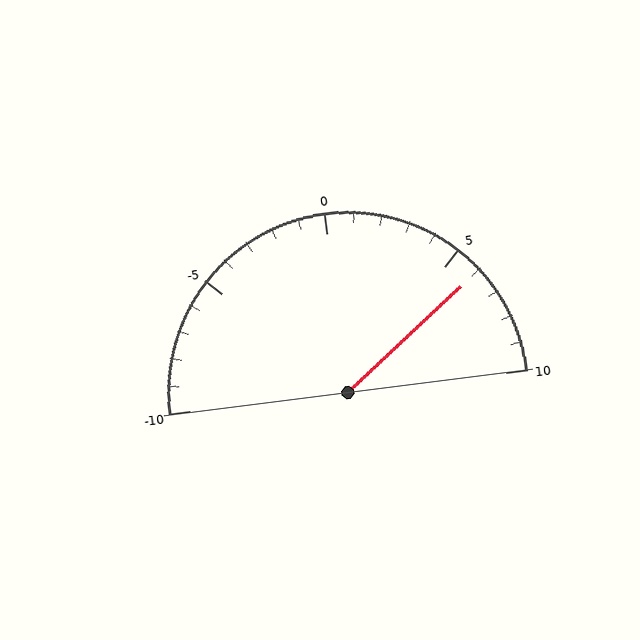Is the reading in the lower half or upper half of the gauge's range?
The reading is in the upper half of the range (-10 to 10).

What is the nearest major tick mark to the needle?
The nearest major tick mark is 5.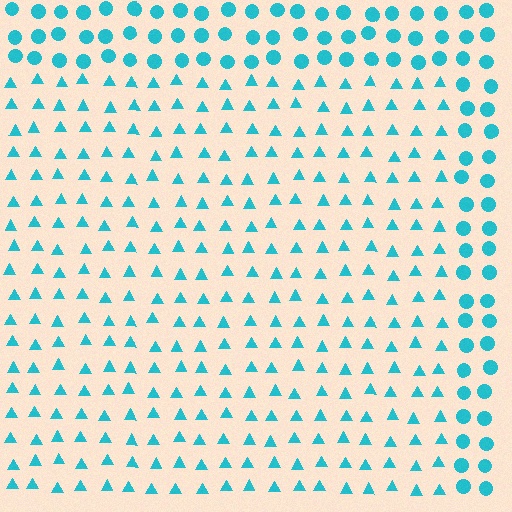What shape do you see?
I see a rectangle.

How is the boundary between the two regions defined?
The boundary is defined by a change in element shape: triangles inside vs. circles outside. All elements share the same color and spacing.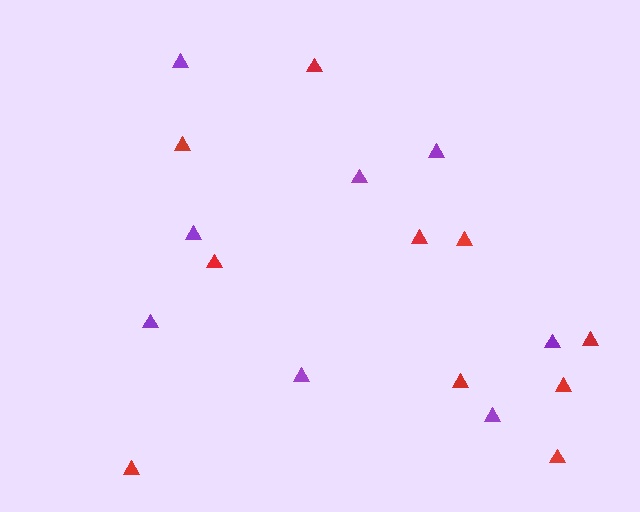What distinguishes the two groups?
There are 2 groups: one group of purple triangles (8) and one group of red triangles (10).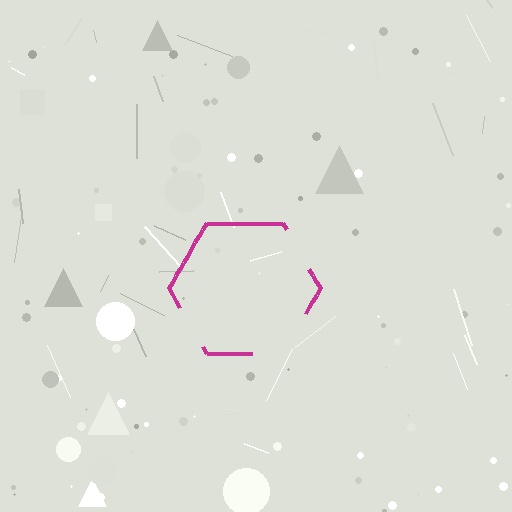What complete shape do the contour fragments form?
The contour fragments form a hexagon.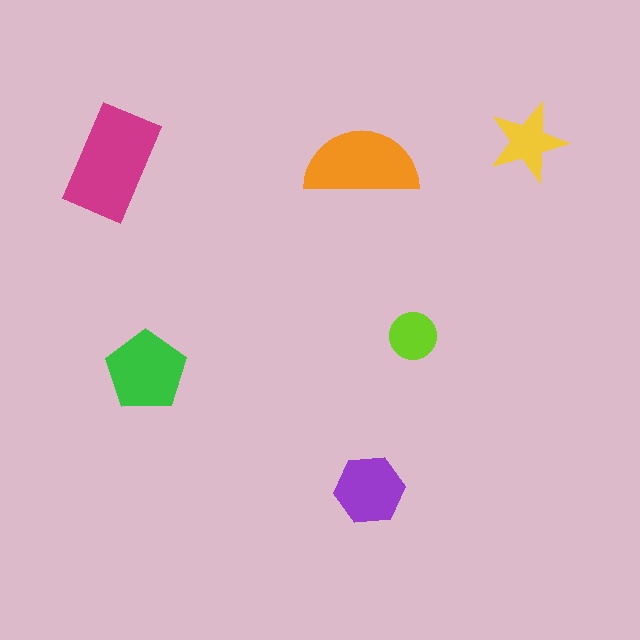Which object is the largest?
The magenta rectangle.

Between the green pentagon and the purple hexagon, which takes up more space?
The green pentagon.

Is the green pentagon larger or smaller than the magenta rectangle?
Smaller.